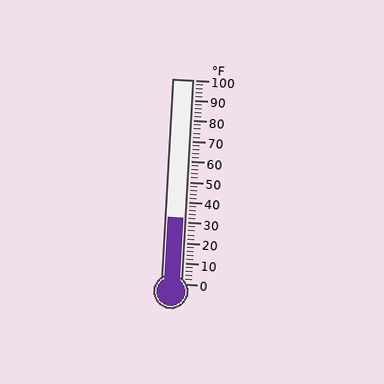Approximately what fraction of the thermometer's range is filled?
The thermometer is filled to approximately 30% of its range.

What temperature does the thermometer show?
The thermometer shows approximately 32°F.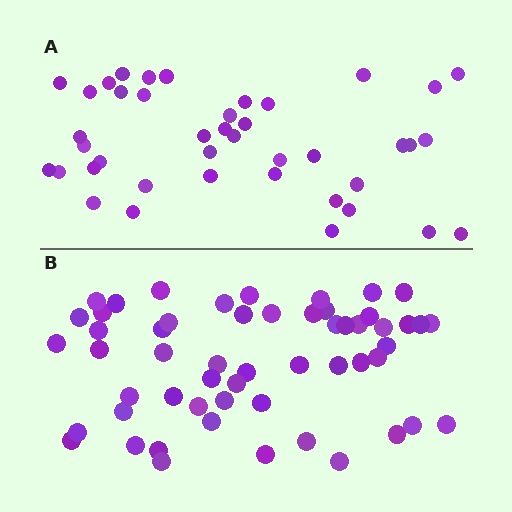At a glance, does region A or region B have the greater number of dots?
Region B (the bottom region) has more dots.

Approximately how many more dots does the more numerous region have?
Region B has approximately 15 more dots than region A.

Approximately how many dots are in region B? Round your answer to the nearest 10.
About 60 dots. (The exact count is 55, which rounds to 60.)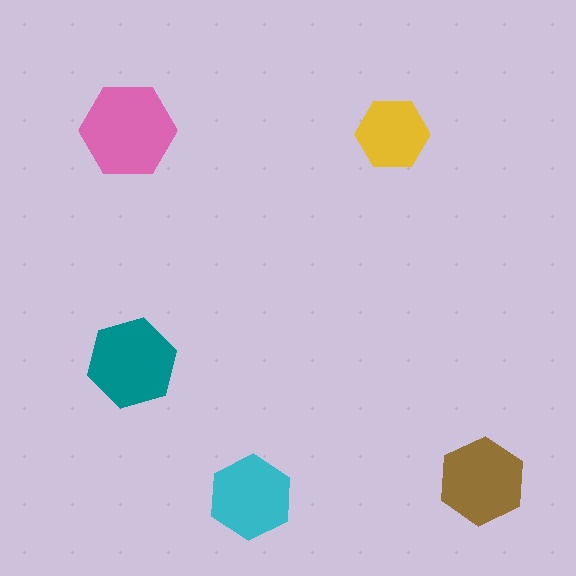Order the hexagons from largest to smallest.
the pink one, the teal one, the brown one, the cyan one, the yellow one.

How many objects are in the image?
There are 5 objects in the image.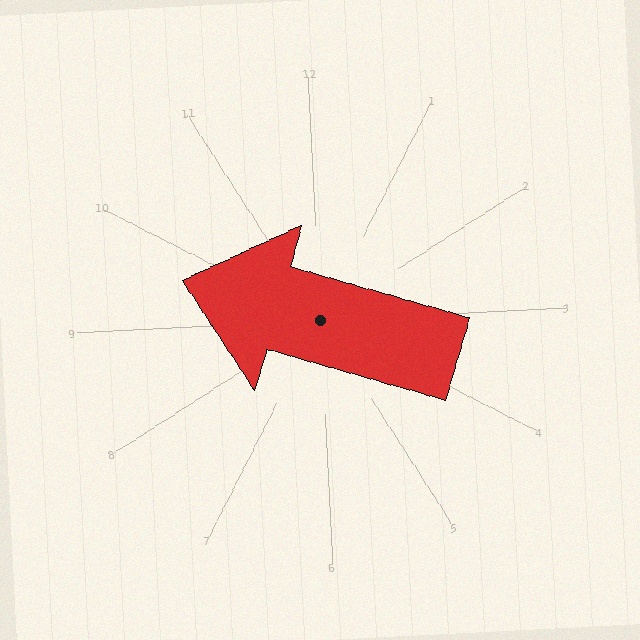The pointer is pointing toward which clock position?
Roughly 10 o'clock.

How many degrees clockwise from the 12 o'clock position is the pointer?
Approximately 289 degrees.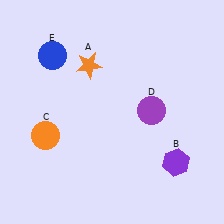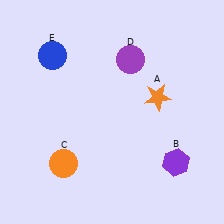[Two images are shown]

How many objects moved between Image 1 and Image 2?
3 objects moved between the two images.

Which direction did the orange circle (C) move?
The orange circle (C) moved down.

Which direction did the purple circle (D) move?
The purple circle (D) moved up.